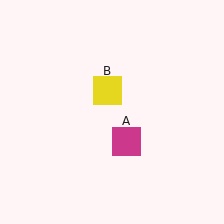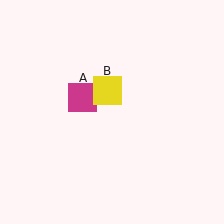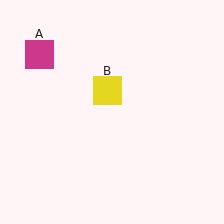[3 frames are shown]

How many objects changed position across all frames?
1 object changed position: magenta square (object A).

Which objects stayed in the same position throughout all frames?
Yellow square (object B) remained stationary.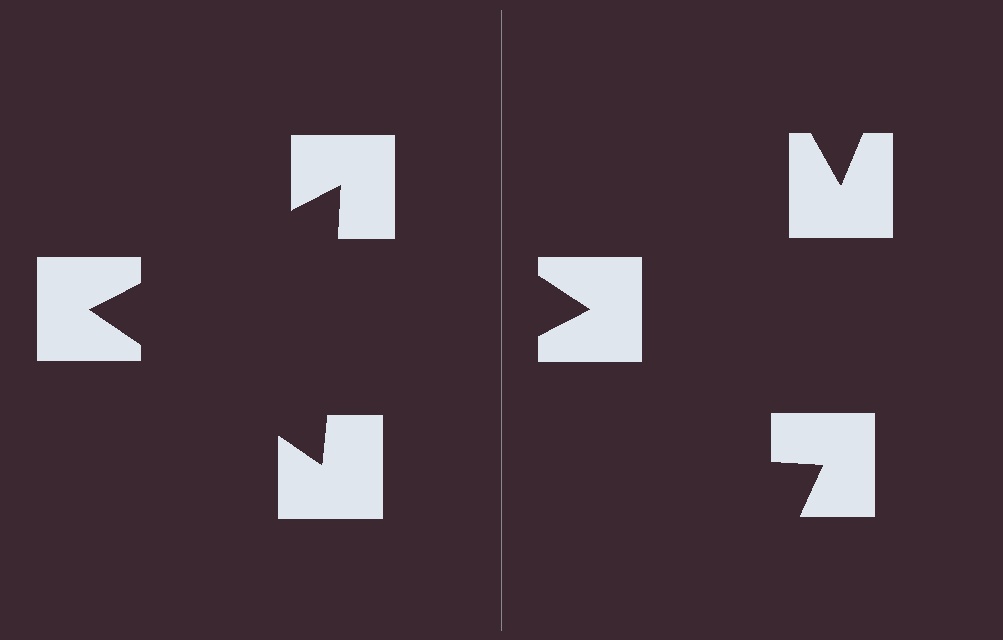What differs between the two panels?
The notched squares are positioned identically on both sides; only the wedge orientations differ. On the left they align to a triangle; on the right they are misaligned.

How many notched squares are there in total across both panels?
6 — 3 on each side.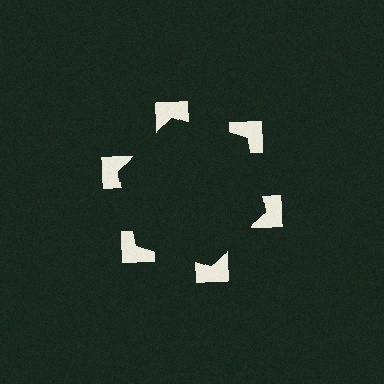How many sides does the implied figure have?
6 sides.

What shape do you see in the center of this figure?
An illusory hexagon — its edges are inferred from the aligned wedge cuts in the notched squares, not physically drawn.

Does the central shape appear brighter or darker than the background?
It typically appears slightly darker than the background, even though no actual brightness change is drawn.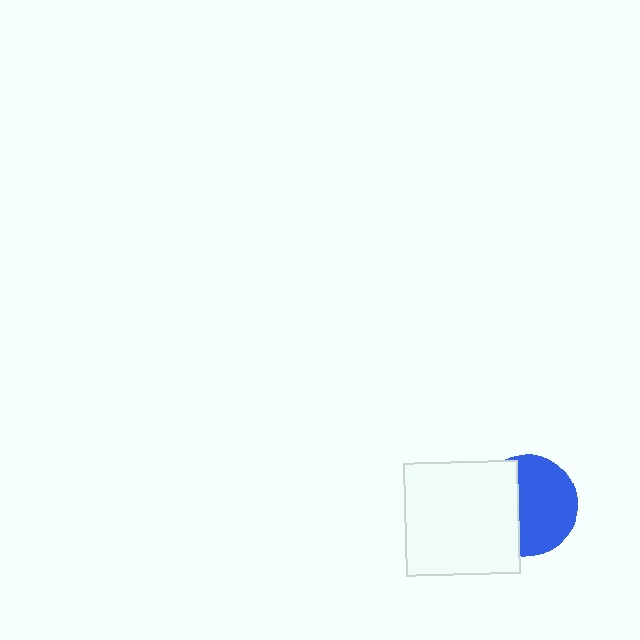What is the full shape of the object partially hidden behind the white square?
The partially hidden object is a blue circle.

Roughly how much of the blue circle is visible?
About half of it is visible (roughly 61%).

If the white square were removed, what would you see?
You would see the complete blue circle.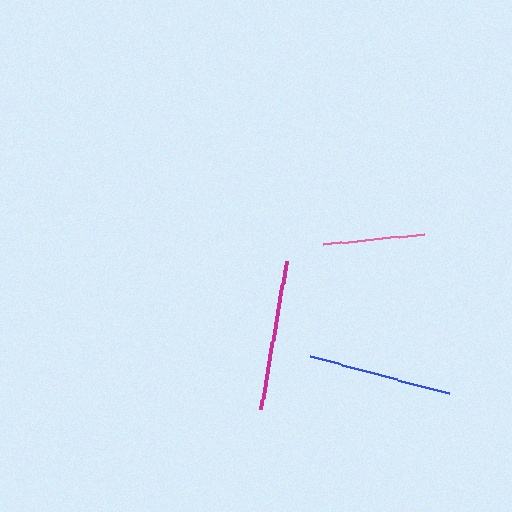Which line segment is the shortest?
The pink line is the shortest at approximately 101 pixels.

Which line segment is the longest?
The magenta line is the longest at approximately 151 pixels.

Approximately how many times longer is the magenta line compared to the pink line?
The magenta line is approximately 1.5 times the length of the pink line.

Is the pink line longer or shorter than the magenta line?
The magenta line is longer than the pink line.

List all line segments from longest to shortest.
From longest to shortest: magenta, blue, pink.